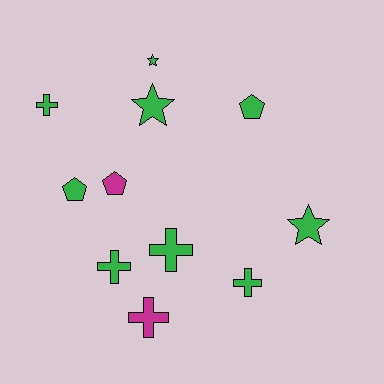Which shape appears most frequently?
Cross, with 5 objects.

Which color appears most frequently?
Green, with 9 objects.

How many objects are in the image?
There are 11 objects.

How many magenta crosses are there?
There is 1 magenta cross.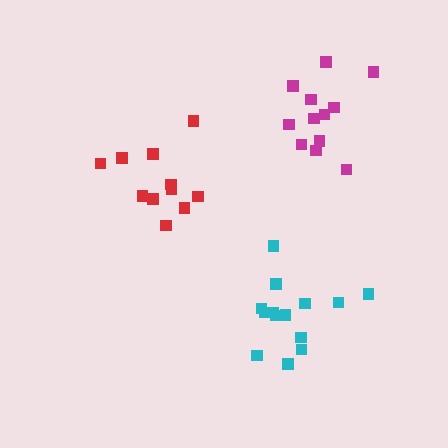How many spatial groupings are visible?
There are 3 spatial groupings.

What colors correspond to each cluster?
The clusters are colored: red, cyan, magenta.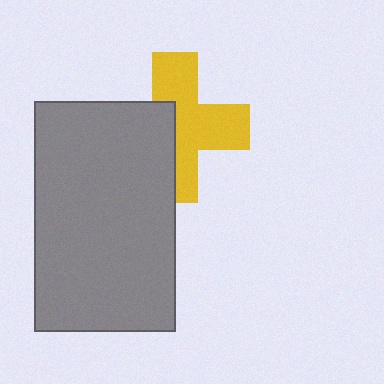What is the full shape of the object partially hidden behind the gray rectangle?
The partially hidden object is a yellow cross.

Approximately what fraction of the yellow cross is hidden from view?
Roughly 41% of the yellow cross is hidden behind the gray rectangle.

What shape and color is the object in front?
The object in front is a gray rectangle.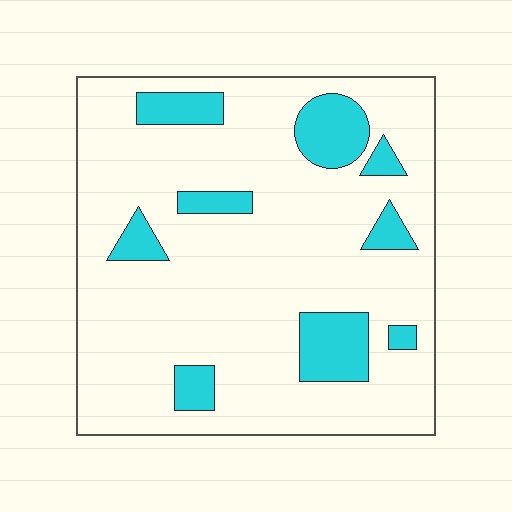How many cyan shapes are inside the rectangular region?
9.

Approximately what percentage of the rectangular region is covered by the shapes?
Approximately 15%.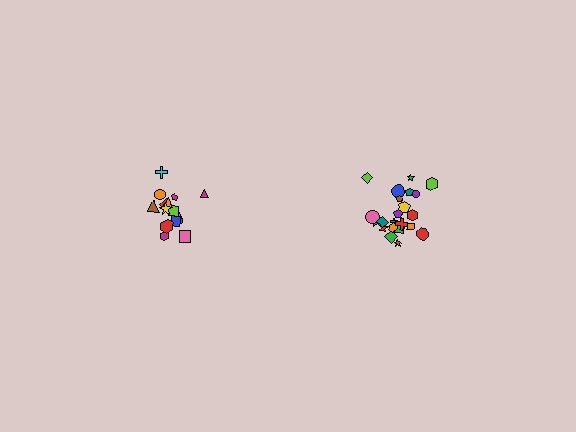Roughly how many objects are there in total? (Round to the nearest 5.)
Roughly 35 objects in total.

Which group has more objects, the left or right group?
The right group.